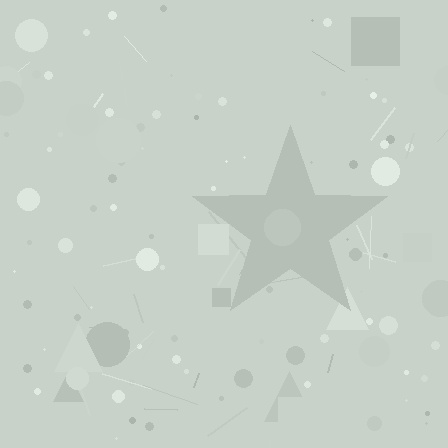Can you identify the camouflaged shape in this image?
The camouflaged shape is a star.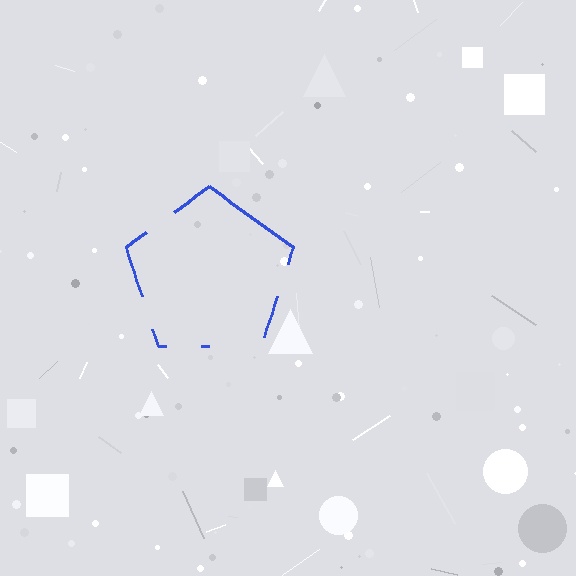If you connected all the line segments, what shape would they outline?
They would outline a pentagon.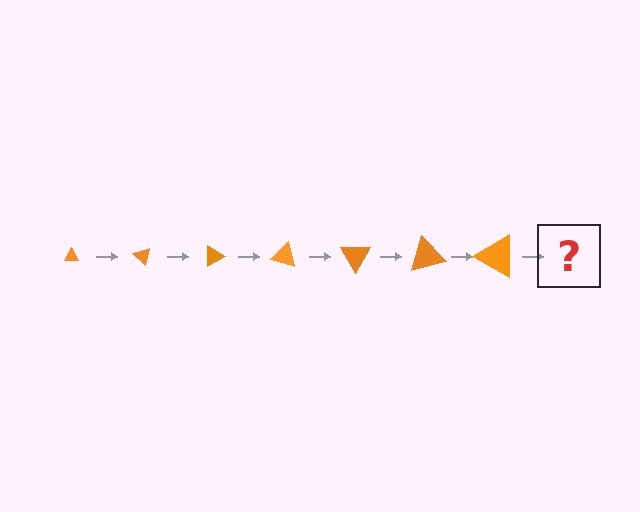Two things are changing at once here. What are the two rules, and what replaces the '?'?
The two rules are that the triangle grows larger each step and it rotates 45 degrees each step. The '?' should be a triangle, larger than the previous one and rotated 315 degrees from the start.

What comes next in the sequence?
The next element should be a triangle, larger than the previous one and rotated 315 degrees from the start.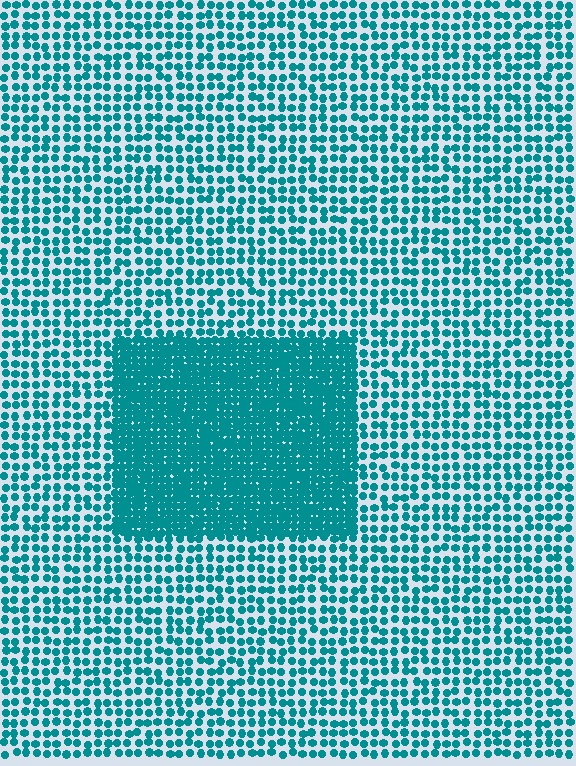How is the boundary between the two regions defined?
The boundary is defined by a change in element density (approximately 2.4x ratio). All elements are the same color, size, and shape.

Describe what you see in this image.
The image contains small teal elements arranged at two different densities. A rectangle-shaped region is visible where the elements are more densely packed than the surrounding area.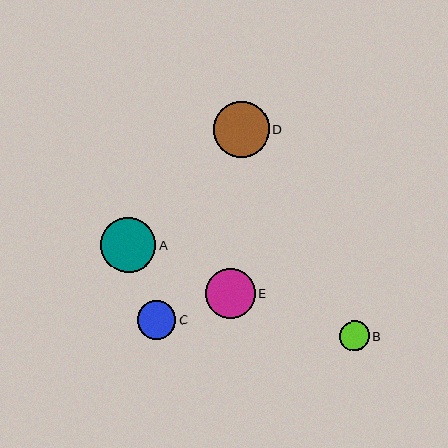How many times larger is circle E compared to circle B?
Circle E is approximately 1.7 times the size of circle B.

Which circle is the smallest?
Circle B is the smallest with a size of approximately 30 pixels.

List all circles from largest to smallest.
From largest to smallest: D, A, E, C, B.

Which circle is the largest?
Circle D is the largest with a size of approximately 56 pixels.